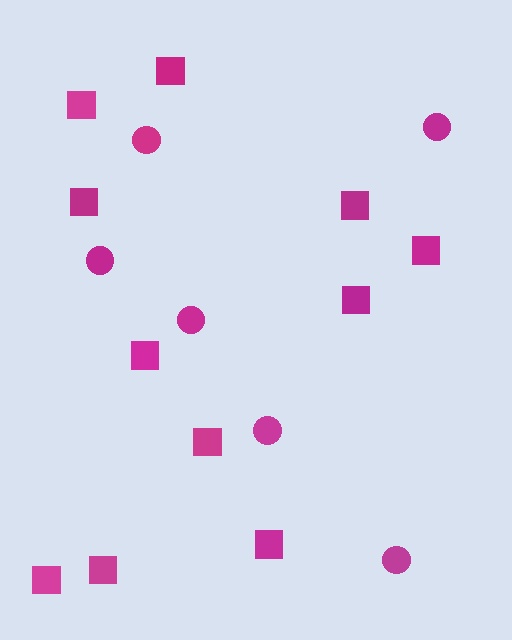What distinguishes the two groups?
There are 2 groups: one group of circles (6) and one group of squares (11).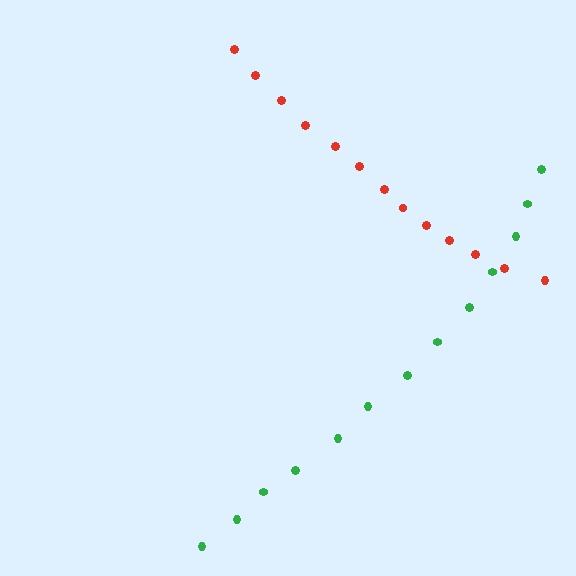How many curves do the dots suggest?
There are 2 distinct paths.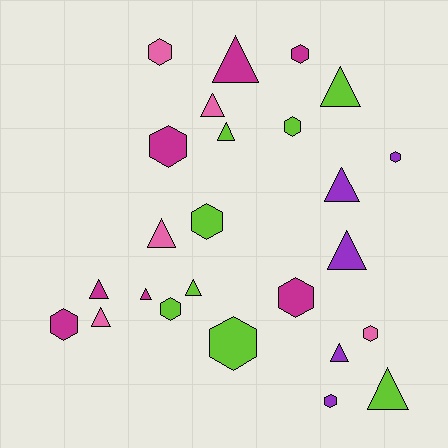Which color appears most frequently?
Lime, with 8 objects.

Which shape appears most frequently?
Triangle, with 13 objects.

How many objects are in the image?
There are 25 objects.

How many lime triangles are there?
There are 4 lime triangles.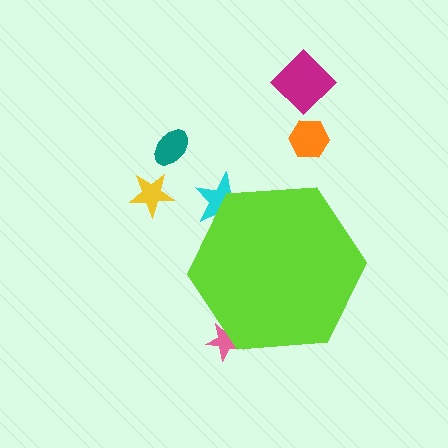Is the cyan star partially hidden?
Yes, the cyan star is partially hidden behind the lime hexagon.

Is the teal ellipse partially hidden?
No, the teal ellipse is fully visible.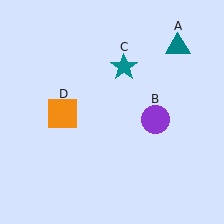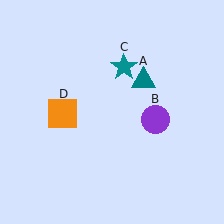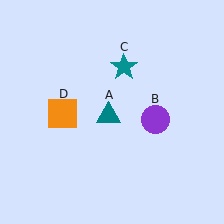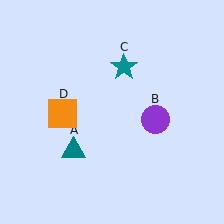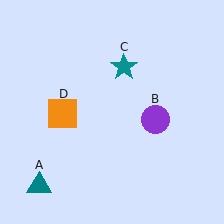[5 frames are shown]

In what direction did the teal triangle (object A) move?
The teal triangle (object A) moved down and to the left.